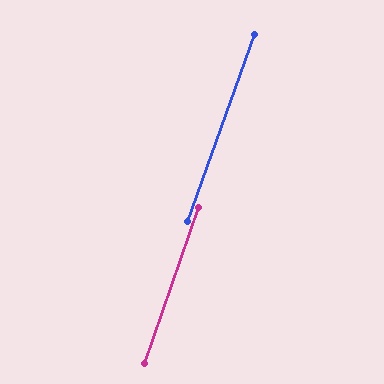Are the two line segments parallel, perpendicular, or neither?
Parallel — their directions differ by only 0.5°.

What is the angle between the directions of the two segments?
Approximately 1 degree.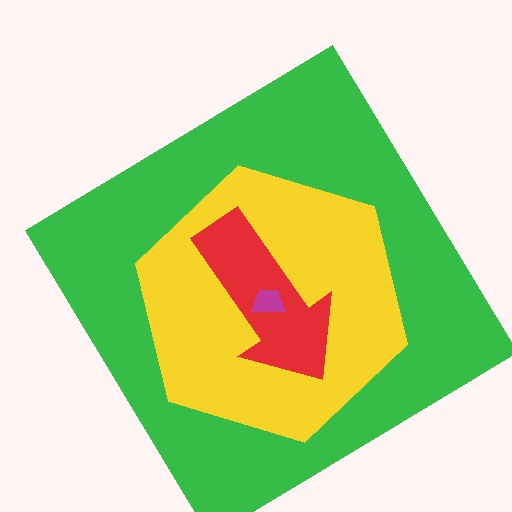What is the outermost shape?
The green diamond.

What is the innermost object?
The magenta trapezoid.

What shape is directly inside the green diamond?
The yellow hexagon.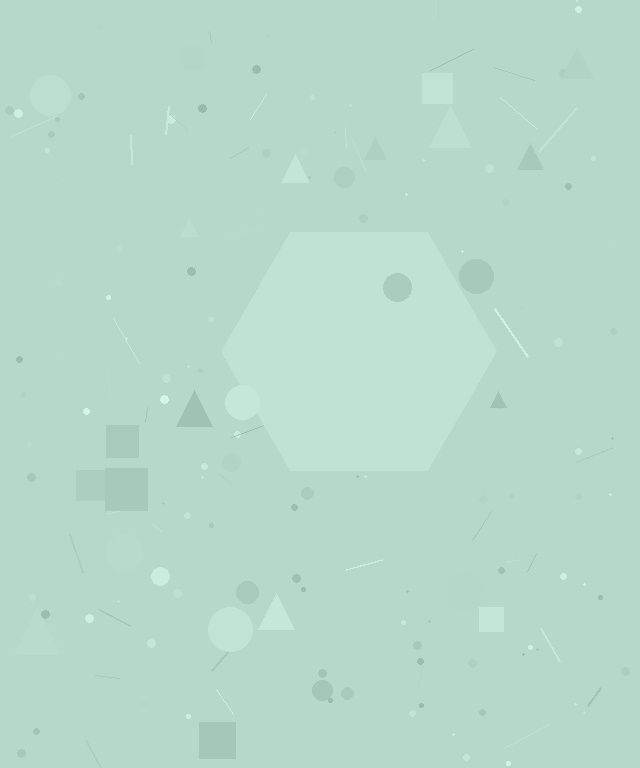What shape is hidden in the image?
A hexagon is hidden in the image.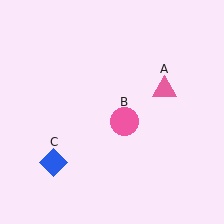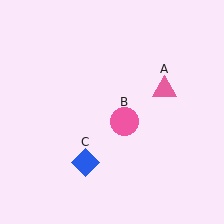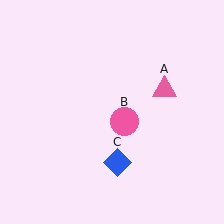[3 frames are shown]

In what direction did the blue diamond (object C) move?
The blue diamond (object C) moved right.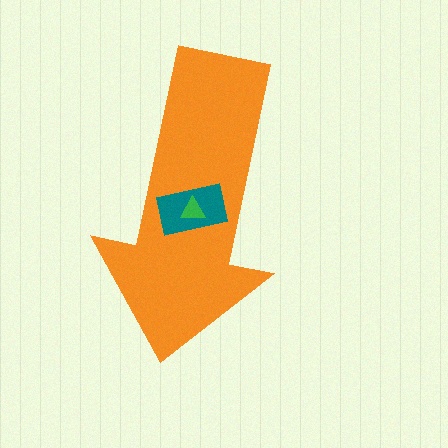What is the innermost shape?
The green triangle.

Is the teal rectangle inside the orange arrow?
Yes.